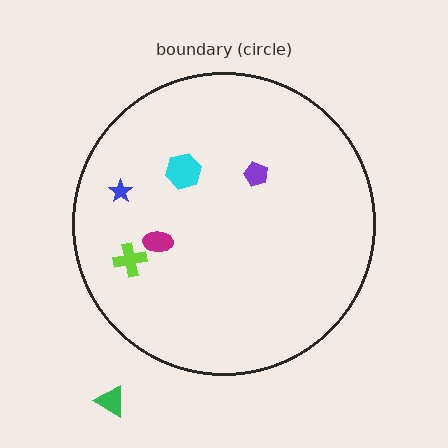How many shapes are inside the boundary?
5 inside, 1 outside.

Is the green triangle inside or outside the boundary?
Outside.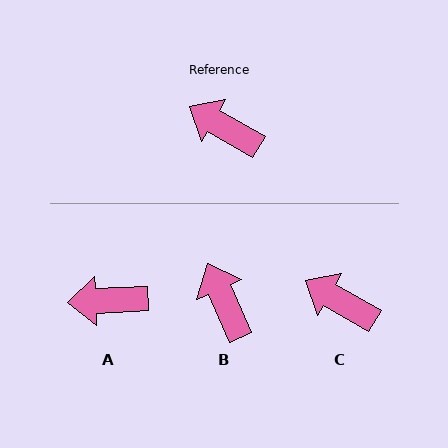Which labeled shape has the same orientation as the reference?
C.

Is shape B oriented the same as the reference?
No, it is off by about 36 degrees.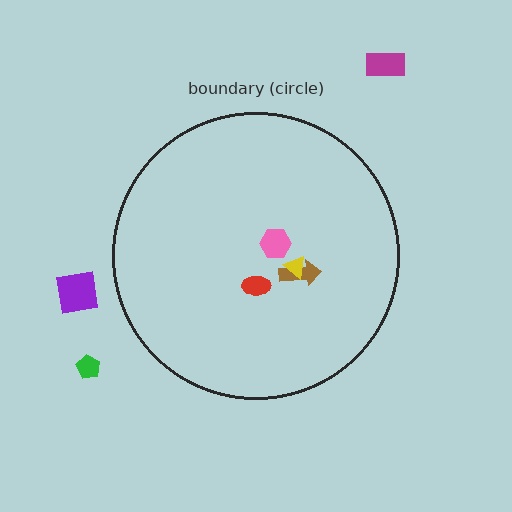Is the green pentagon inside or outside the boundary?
Outside.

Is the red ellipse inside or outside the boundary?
Inside.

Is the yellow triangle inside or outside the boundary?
Inside.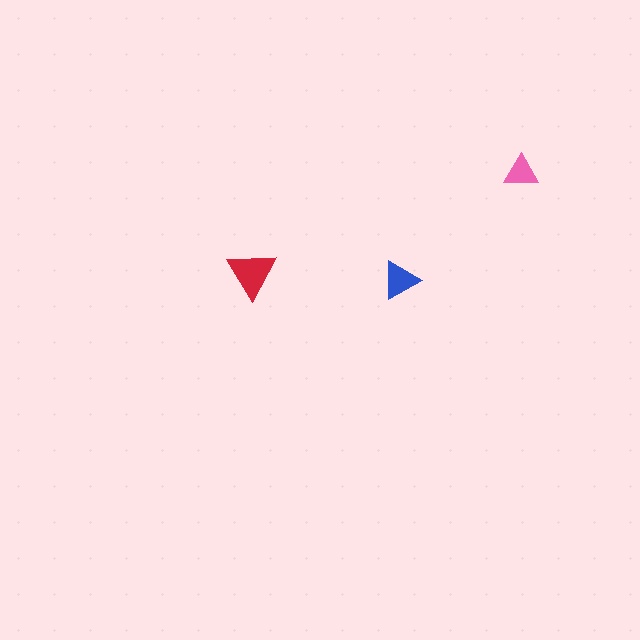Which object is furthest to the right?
The pink triangle is rightmost.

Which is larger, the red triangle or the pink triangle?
The red one.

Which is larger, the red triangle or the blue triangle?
The red one.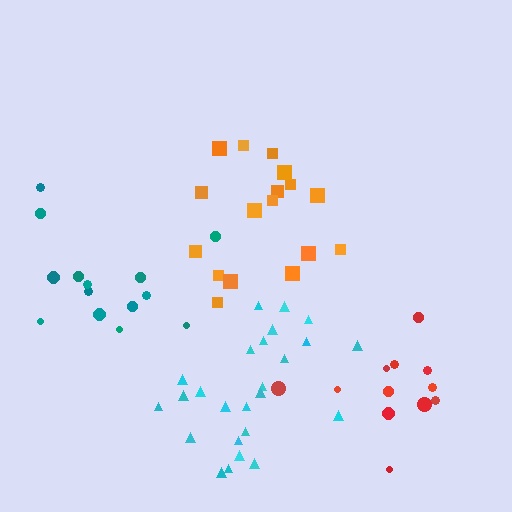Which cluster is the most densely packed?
Orange.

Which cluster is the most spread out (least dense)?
Teal.